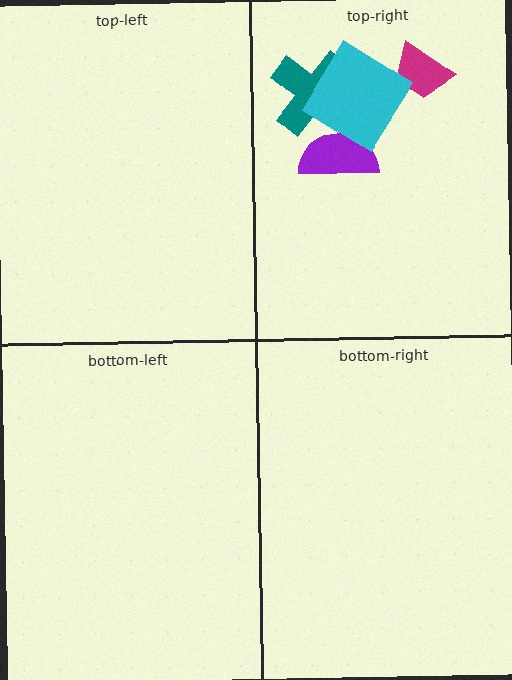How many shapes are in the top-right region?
4.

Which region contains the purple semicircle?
The top-right region.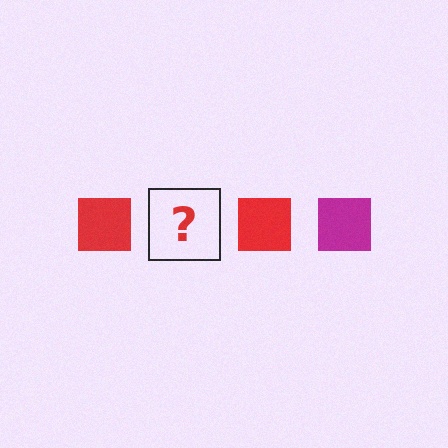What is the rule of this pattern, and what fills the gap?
The rule is that the pattern cycles through red, magenta squares. The gap should be filled with a magenta square.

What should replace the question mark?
The question mark should be replaced with a magenta square.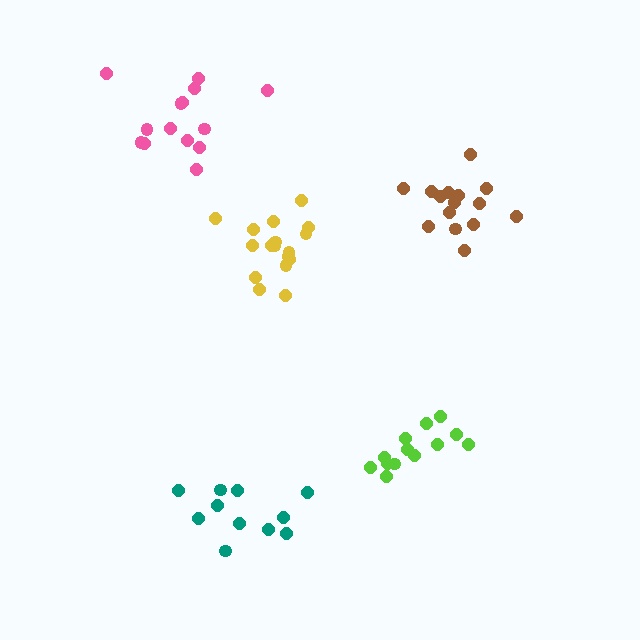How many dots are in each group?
Group 1: 17 dots, Group 2: 15 dots, Group 3: 13 dots, Group 4: 14 dots, Group 5: 11 dots (70 total).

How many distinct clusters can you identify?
There are 5 distinct clusters.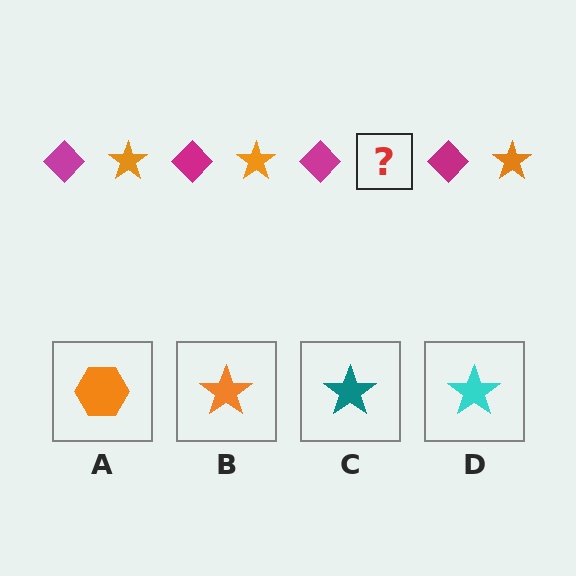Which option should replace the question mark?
Option B.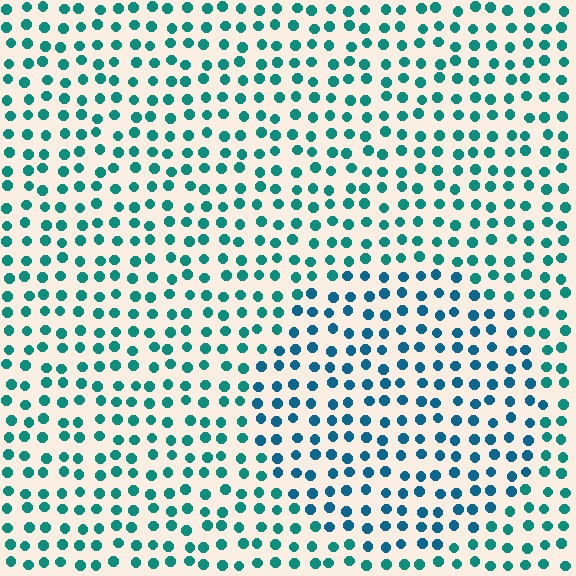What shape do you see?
I see a circle.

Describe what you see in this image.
The image is filled with small teal elements in a uniform arrangement. A circle-shaped region is visible where the elements are tinted to a slightly different hue, forming a subtle color boundary.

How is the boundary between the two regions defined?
The boundary is defined purely by a slight shift in hue (about 26 degrees). Spacing, size, and orientation are identical on both sides.